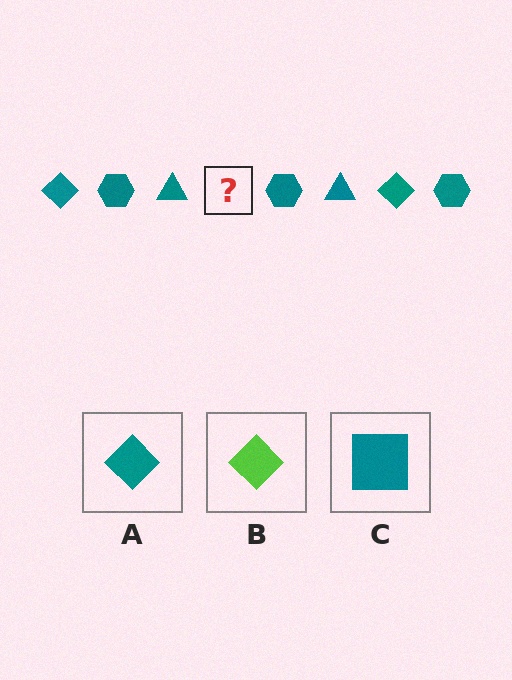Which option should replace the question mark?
Option A.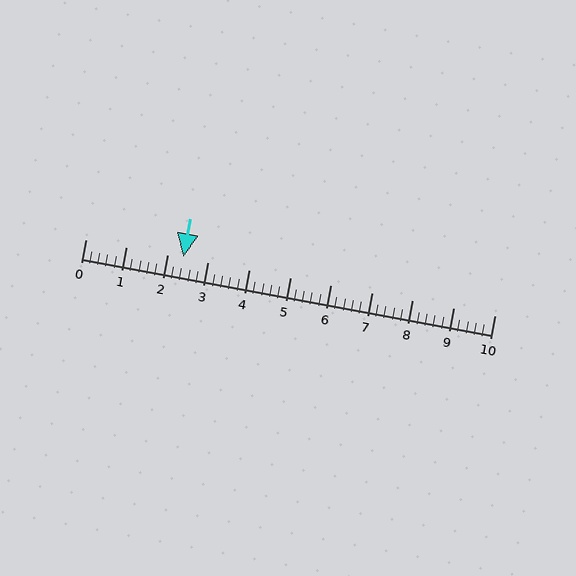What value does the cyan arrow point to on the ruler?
The cyan arrow points to approximately 2.4.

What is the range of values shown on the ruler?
The ruler shows values from 0 to 10.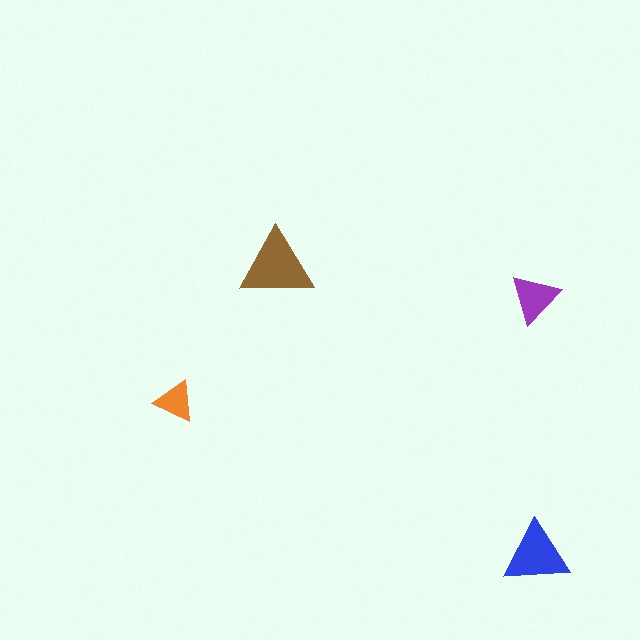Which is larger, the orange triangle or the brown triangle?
The brown one.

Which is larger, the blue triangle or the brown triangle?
The brown one.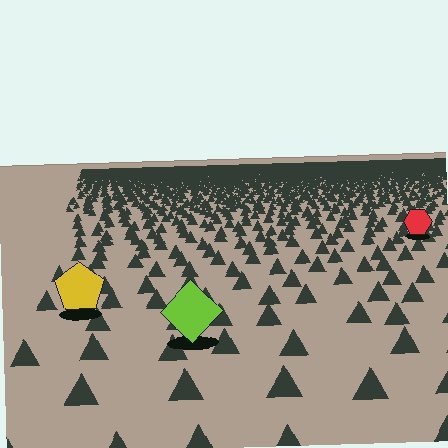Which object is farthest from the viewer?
The red hexagon is farthest from the viewer. It appears smaller and the ground texture around it is denser.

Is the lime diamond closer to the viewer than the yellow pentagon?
Yes. The lime diamond is closer — you can tell from the texture gradient: the ground texture is coarser near it.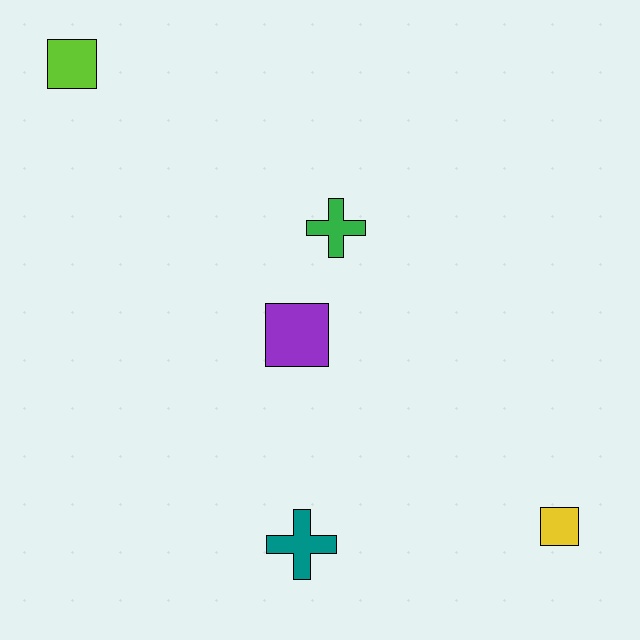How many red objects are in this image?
There are no red objects.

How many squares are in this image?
There are 3 squares.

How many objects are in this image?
There are 5 objects.